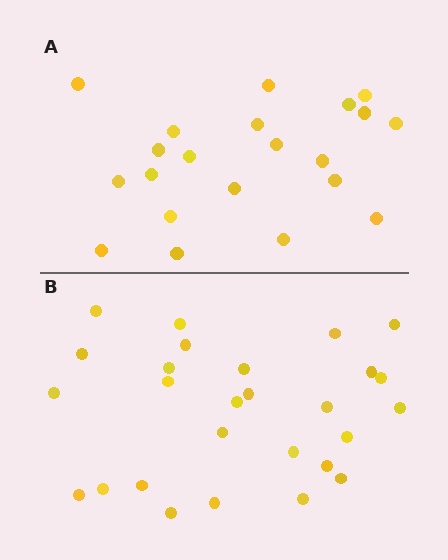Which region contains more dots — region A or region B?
Region B (the bottom region) has more dots.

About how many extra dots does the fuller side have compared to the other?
Region B has about 6 more dots than region A.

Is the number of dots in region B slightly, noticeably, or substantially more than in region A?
Region B has noticeably more, but not dramatically so. The ratio is roughly 1.3 to 1.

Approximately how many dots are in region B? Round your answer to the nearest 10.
About 30 dots. (The exact count is 27, which rounds to 30.)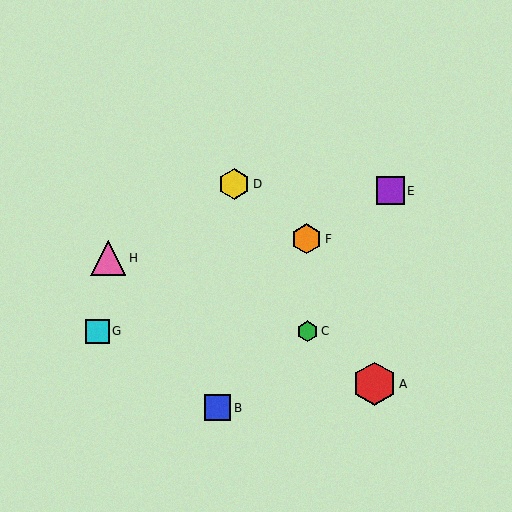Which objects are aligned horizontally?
Objects C, G are aligned horizontally.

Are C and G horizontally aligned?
Yes, both are at y≈331.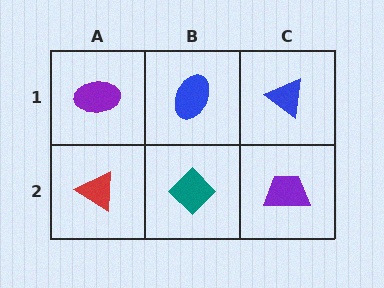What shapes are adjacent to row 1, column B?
A teal diamond (row 2, column B), a purple ellipse (row 1, column A), a blue triangle (row 1, column C).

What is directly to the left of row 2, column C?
A teal diamond.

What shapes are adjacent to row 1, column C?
A purple trapezoid (row 2, column C), a blue ellipse (row 1, column B).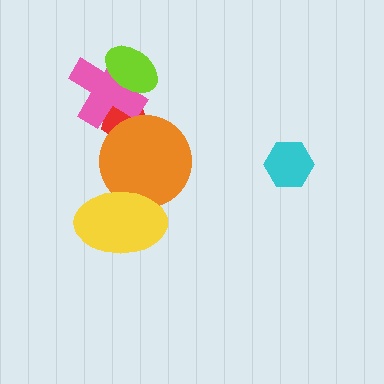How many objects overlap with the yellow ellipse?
1 object overlaps with the yellow ellipse.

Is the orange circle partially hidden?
Yes, it is partially covered by another shape.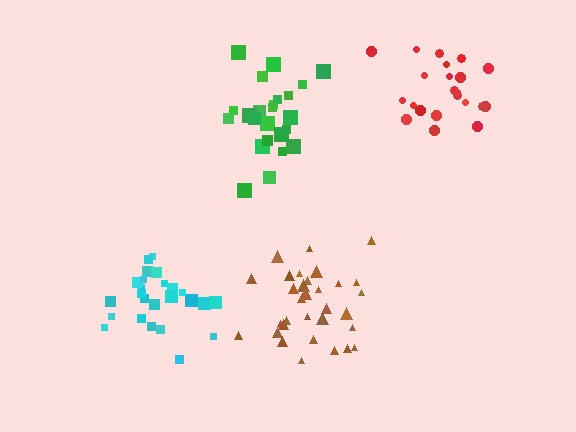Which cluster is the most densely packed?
Green.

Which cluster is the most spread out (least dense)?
Red.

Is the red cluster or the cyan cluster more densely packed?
Cyan.